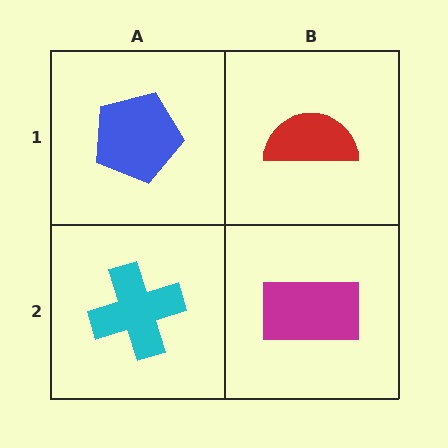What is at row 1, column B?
A red semicircle.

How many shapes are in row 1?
2 shapes.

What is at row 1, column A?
A blue pentagon.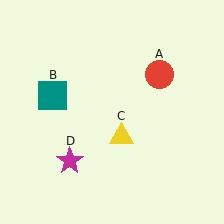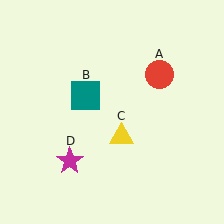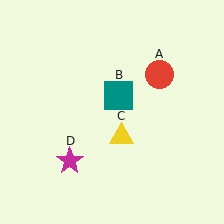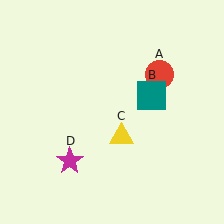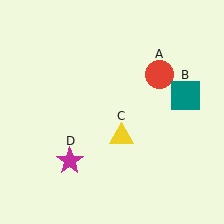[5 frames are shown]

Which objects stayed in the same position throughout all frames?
Red circle (object A) and yellow triangle (object C) and magenta star (object D) remained stationary.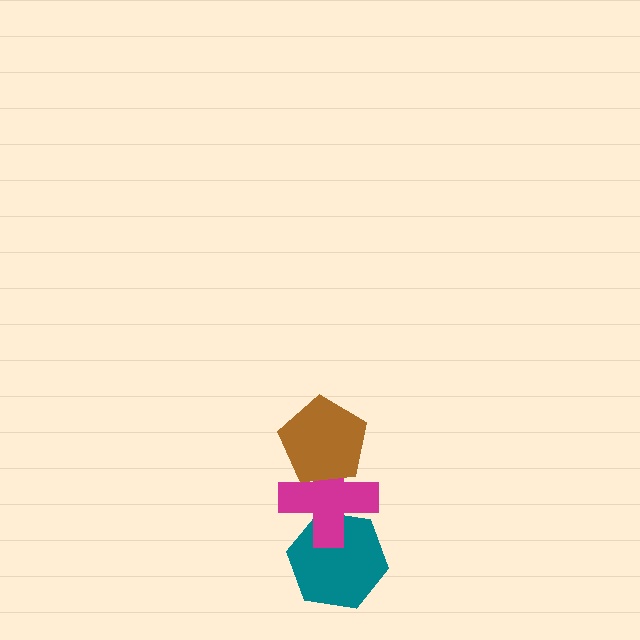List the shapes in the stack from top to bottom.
From top to bottom: the brown pentagon, the magenta cross, the teal hexagon.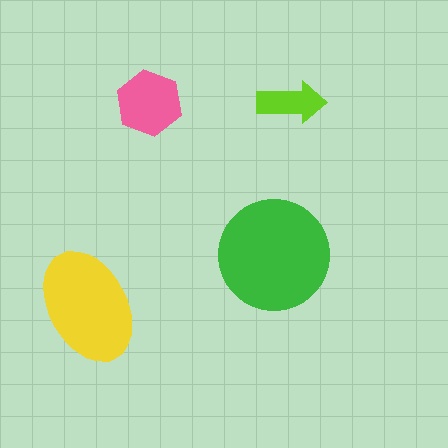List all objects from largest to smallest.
The green circle, the yellow ellipse, the pink hexagon, the lime arrow.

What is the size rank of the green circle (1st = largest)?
1st.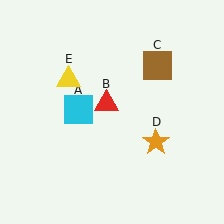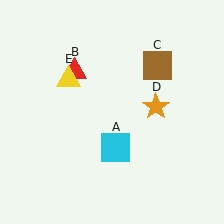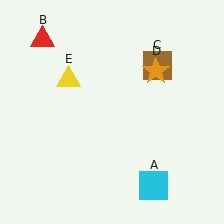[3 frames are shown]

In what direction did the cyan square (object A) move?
The cyan square (object A) moved down and to the right.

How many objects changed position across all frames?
3 objects changed position: cyan square (object A), red triangle (object B), orange star (object D).